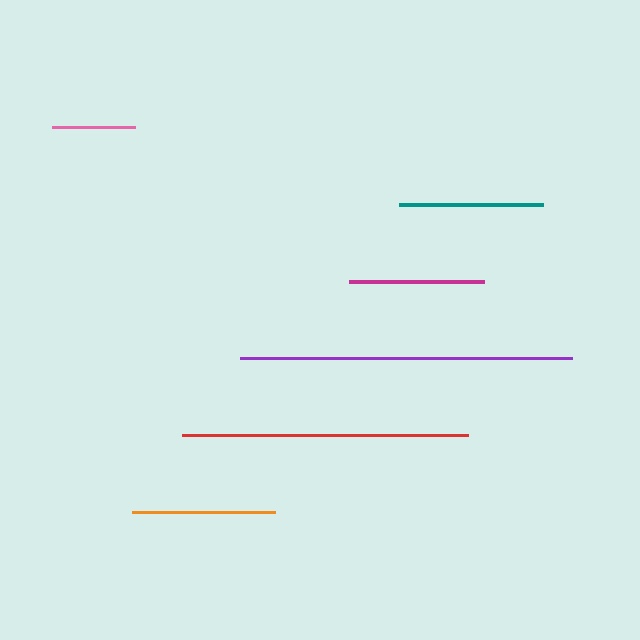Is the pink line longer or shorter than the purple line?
The purple line is longer than the pink line.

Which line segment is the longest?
The purple line is the longest at approximately 332 pixels.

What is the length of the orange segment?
The orange segment is approximately 143 pixels long.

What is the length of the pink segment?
The pink segment is approximately 84 pixels long.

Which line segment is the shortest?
The pink line is the shortest at approximately 84 pixels.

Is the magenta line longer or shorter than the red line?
The red line is longer than the magenta line.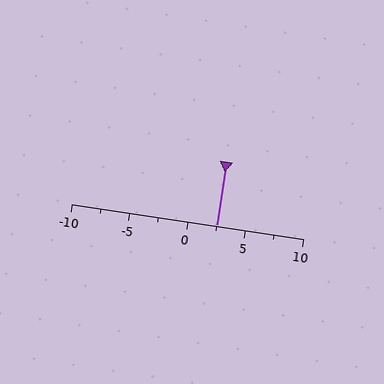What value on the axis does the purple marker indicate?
The marker indicates approximately 2.5.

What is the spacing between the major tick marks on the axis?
The major ticks are spaced 5 apart.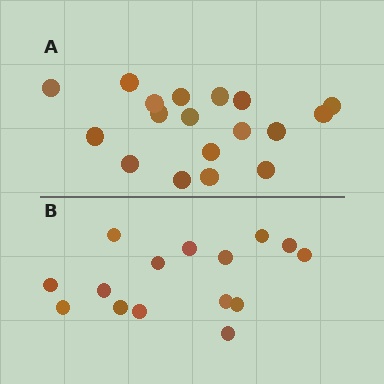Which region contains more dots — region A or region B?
Region A (the top region) has more dots.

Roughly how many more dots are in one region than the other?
Region A has just a few more — roughly 2 or 3 more dots than region B.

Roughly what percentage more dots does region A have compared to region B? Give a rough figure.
About 20% more.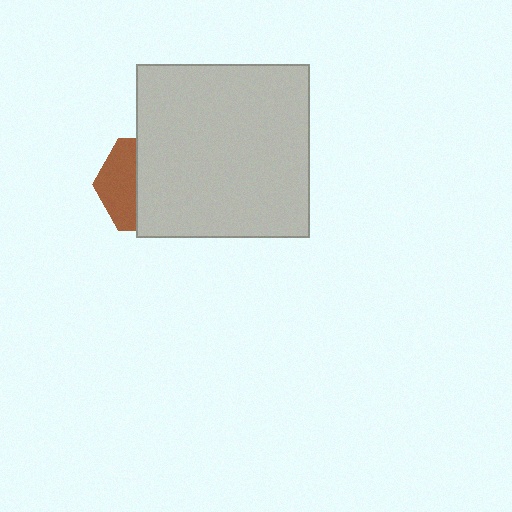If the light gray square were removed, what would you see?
You would see the complete brown hexagon.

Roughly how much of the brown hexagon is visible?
A small part of it is visible (roughly 38%).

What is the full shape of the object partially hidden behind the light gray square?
The partially hidden object is a brown hexagon.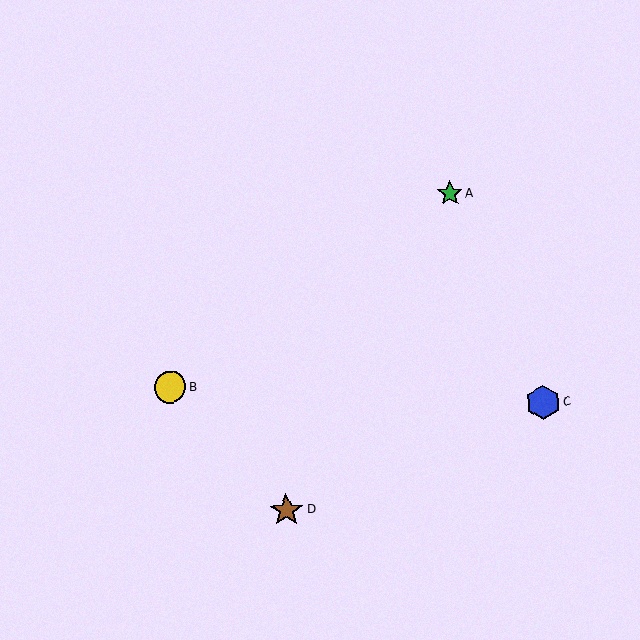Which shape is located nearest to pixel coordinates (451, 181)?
The green star (labeled A) at (450, 194) is nearest to that location.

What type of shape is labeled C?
Shape C is a blue hexagon.